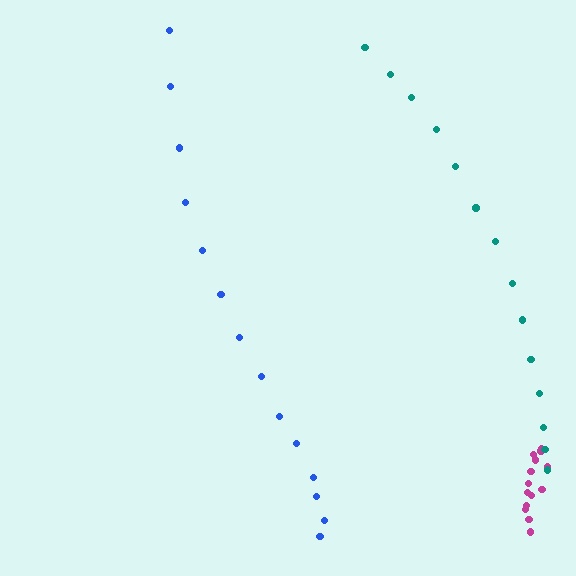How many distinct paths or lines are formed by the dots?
There are 3 distinct paths.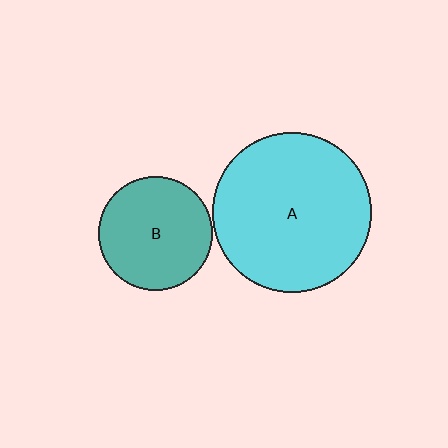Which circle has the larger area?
Circle A (cyan).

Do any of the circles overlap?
No, none of the circles overlap.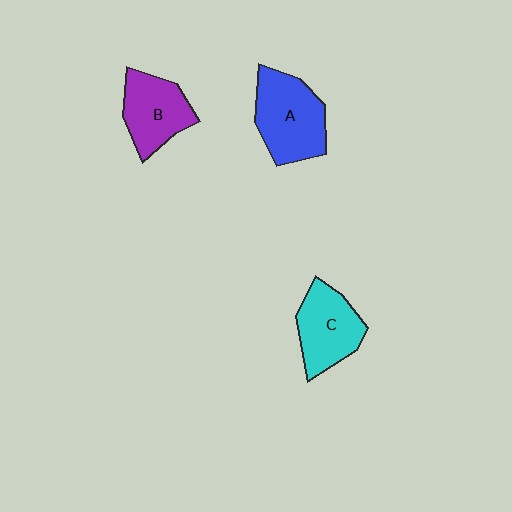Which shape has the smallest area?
Shape B (purple).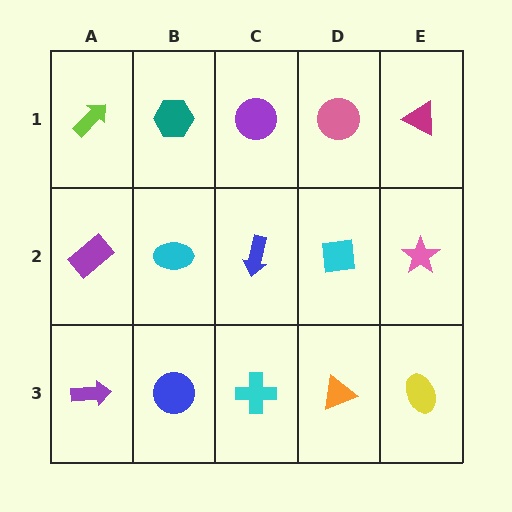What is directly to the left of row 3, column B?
A purple arrow.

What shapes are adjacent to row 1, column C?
A blue arrow (row 2, column C), a teal hexagon (row 1, column B), a pink circle (row 1, column D).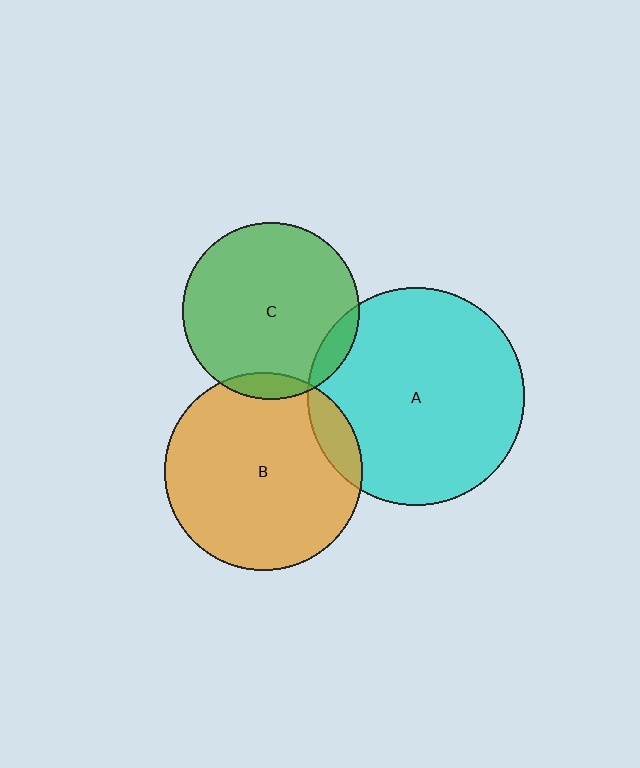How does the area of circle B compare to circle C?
Approximately 1.2 times.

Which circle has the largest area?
Circle A (cyan).